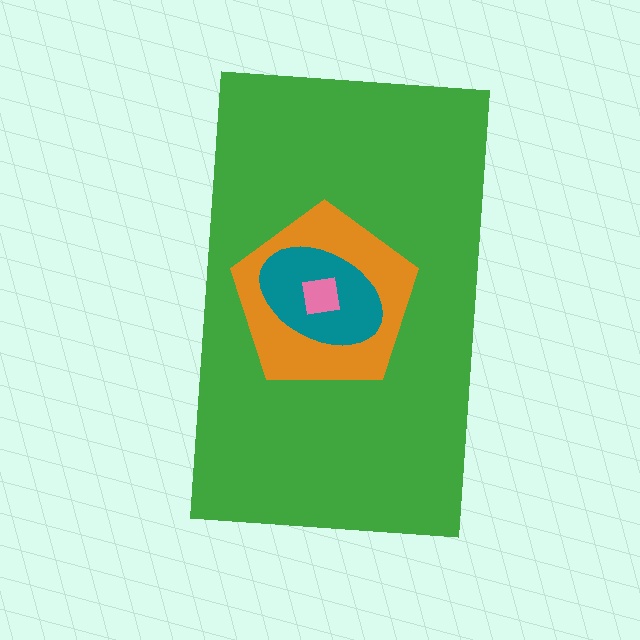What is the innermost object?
The pink square.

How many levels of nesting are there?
4.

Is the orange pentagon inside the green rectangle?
Yes.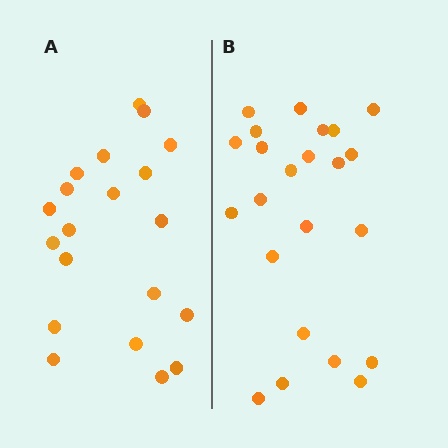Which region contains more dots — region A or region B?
Region B (the right region) has more dots.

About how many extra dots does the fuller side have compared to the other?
Region B has just a few more — roughly 2 or 3 more dots than region A.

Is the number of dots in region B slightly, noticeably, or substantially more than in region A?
Region B has only slightly more — the two regions are fairly close. The ratio is roughly 1.1 to 1.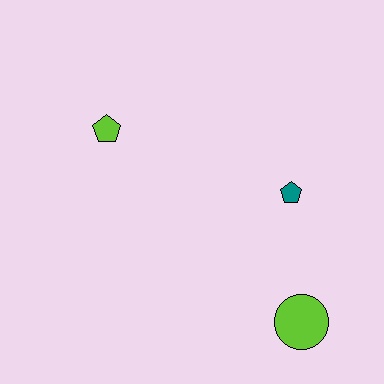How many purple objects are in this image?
There are no purple objects.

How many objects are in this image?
There are 3 objects.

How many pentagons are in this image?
There are 2 pentagons.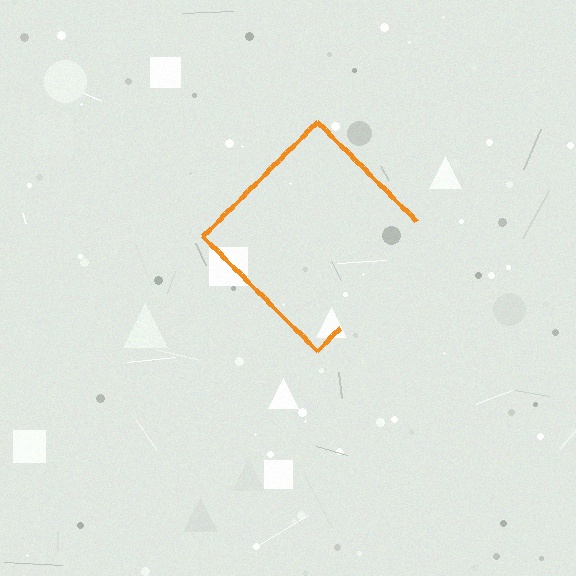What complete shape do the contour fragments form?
The contour fragments form a diamond.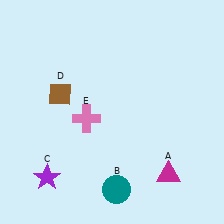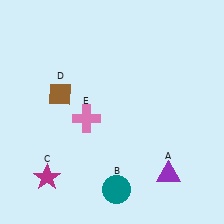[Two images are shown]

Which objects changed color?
A changed from magenta to purple. C changed from purple to magenta.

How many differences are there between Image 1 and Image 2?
There are 2 differences between the two images.